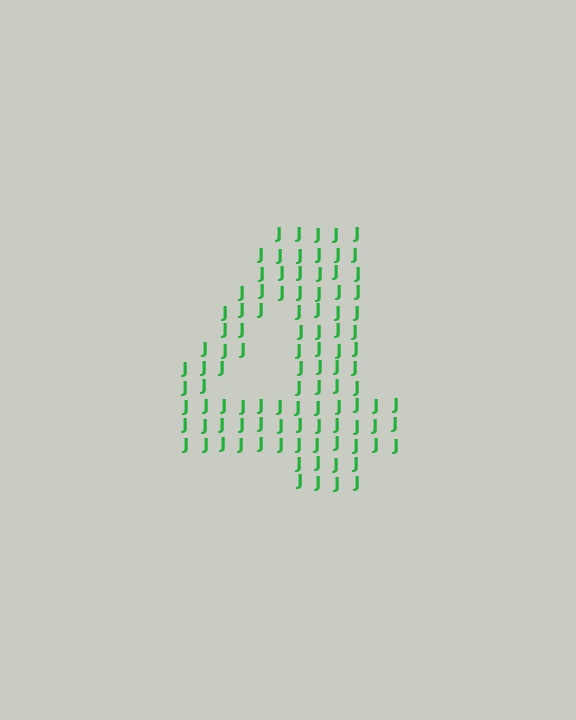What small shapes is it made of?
It is made of small letter J's.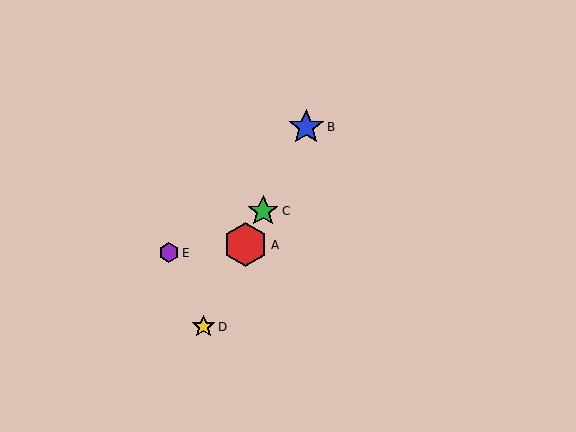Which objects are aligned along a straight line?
Objects A, B, C, D are aligned along a straight line.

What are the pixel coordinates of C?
Object C is at (263, 211).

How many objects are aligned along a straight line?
4 objects (A, B, C, D) are aligned along a straight line.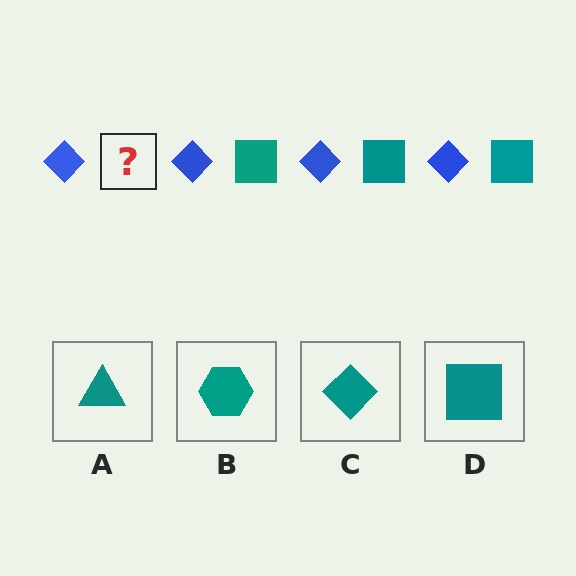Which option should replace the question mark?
Option D.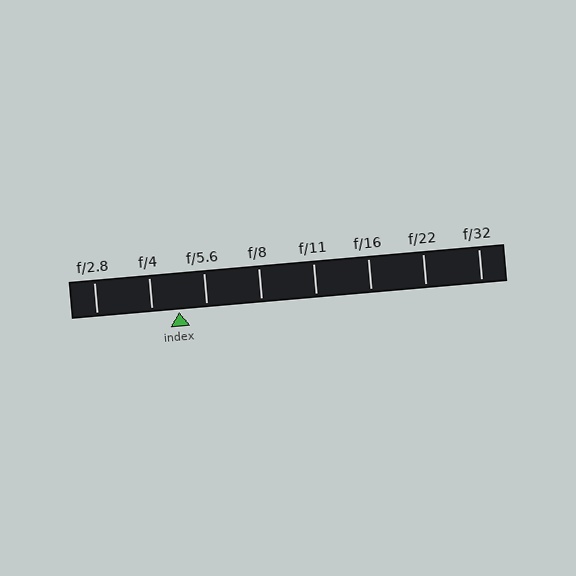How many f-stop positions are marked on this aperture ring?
There are 8 f-stop positions marked.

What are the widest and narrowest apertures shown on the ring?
The widest aperture shown is f/2.8 and the narrowest is f/32.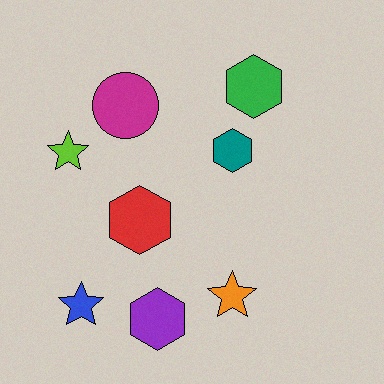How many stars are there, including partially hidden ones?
There are 3 stars.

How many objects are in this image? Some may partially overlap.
There are 8 objects.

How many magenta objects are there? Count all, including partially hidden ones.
There is 1 magenta object.